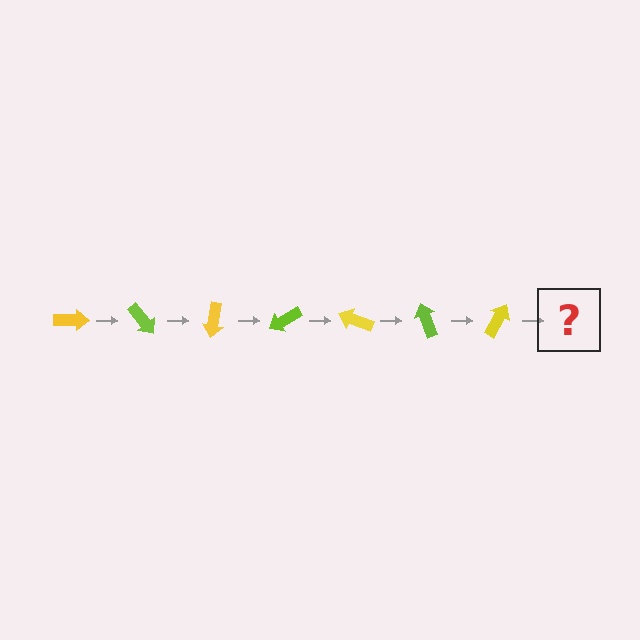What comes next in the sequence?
The next element should be a lime arrow, rotated 350 degrees from the start.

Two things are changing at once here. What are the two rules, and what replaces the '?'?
The two rules are that it rotates 50 degrees each step and the color cycles through yellow and lime. The '?' should be a lime arrow, rotated 350 degrees from the start.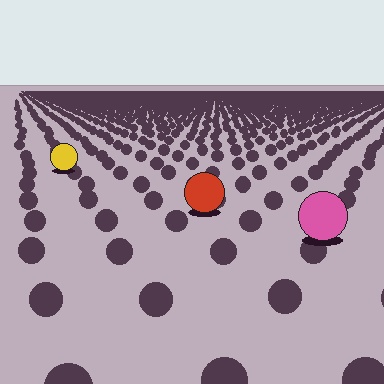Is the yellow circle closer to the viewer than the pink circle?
No. The pink circle is closer — you can tell from the texture gradient: the ground texture is coarser near it.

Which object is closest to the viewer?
The pink circle is closest. The texture marks near it are larger and more spread out.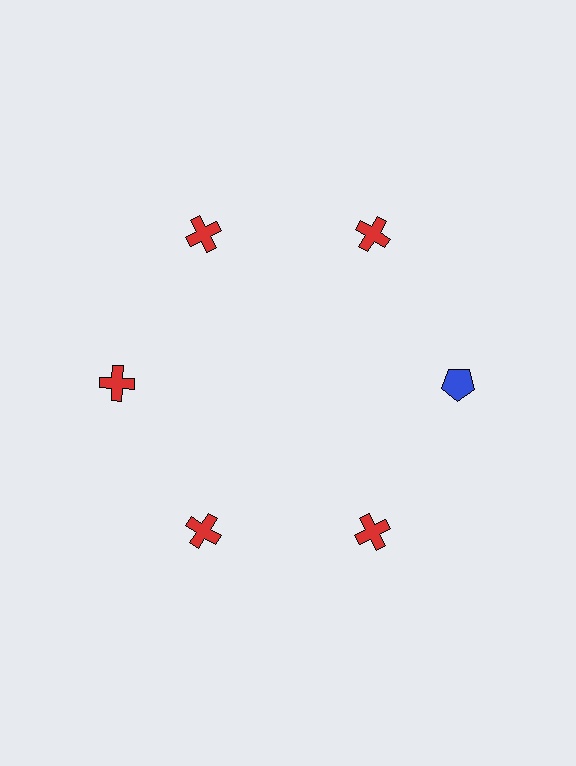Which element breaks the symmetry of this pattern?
The blue pentagon at roughly the 3 o'clock position breaks the symmetry. All other shapes are red crosses.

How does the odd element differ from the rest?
It differs in both color (blue instead of red) and shape (pentagon instead of cross).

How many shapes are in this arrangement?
There are 6 shapes arranged in a ring pattern.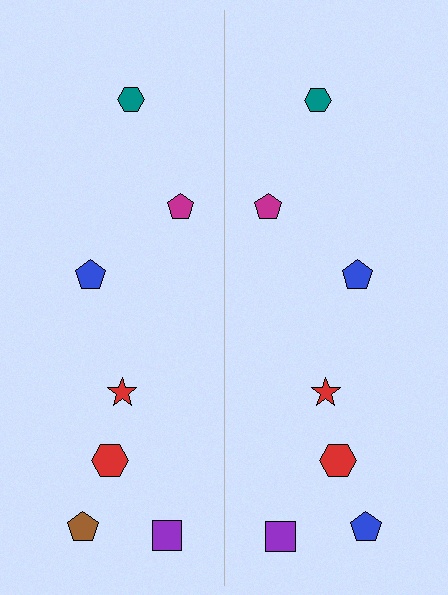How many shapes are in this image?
There are 14 shapes in this image.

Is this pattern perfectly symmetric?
No, the pattern is not perfectly symmetric. The blue pentagon on the right side breaks the symmetry — its mirror counterpart is brown.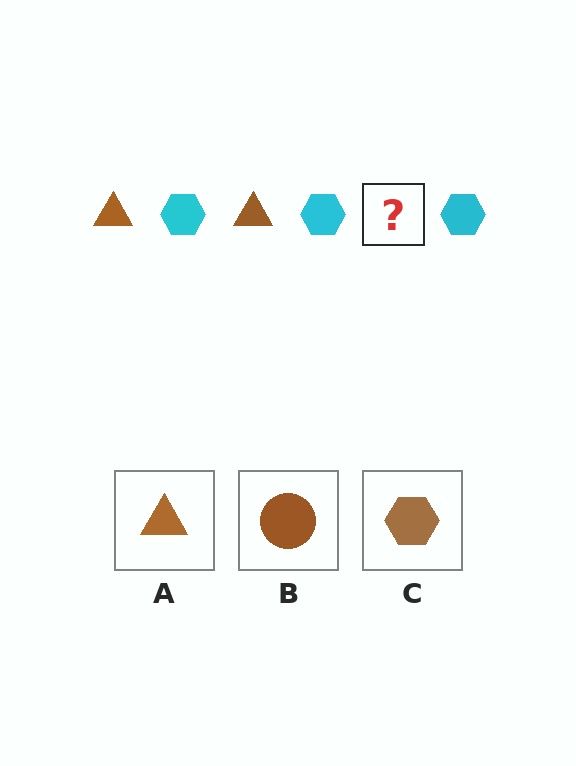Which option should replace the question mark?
Option A.